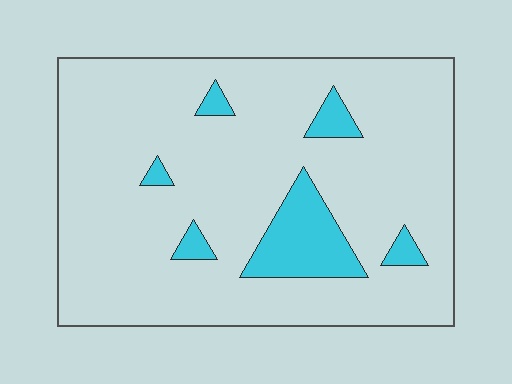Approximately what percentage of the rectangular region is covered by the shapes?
Approximately 10%.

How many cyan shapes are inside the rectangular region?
6.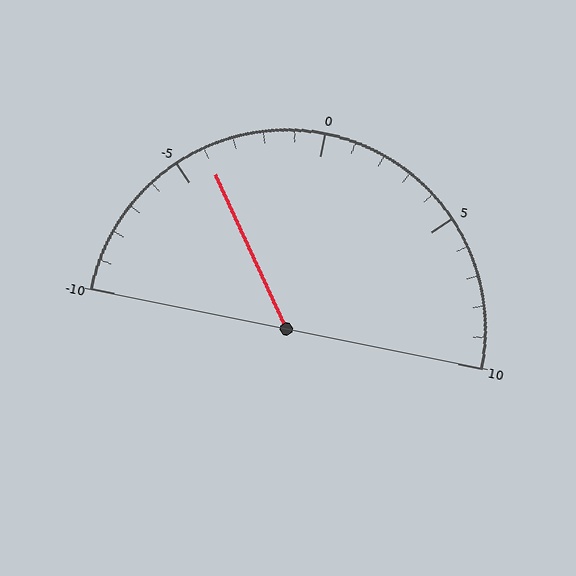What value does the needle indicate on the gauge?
The needle indicates approximately -4.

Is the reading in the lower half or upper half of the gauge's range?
The reading is in the lower half of the range (-10 to 10).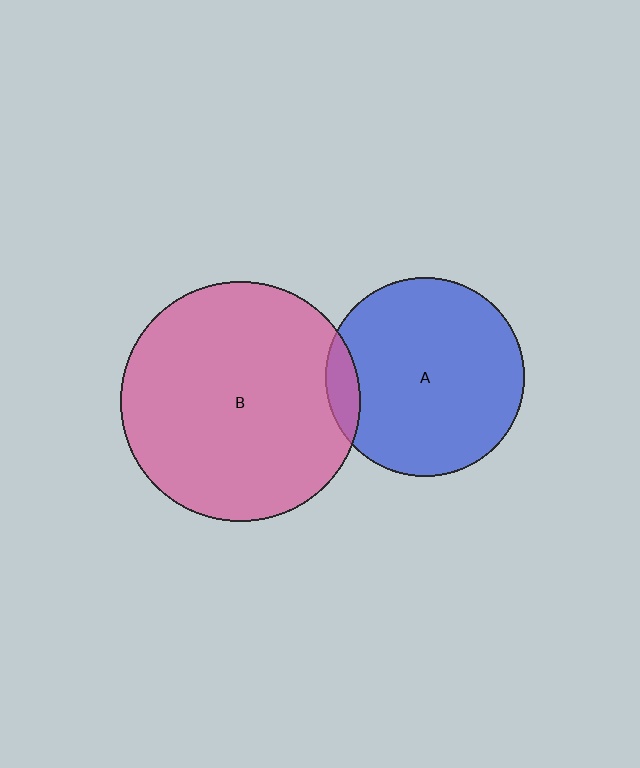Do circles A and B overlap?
Yes.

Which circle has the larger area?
Circle B (pink).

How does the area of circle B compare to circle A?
Approximately 1.4 times.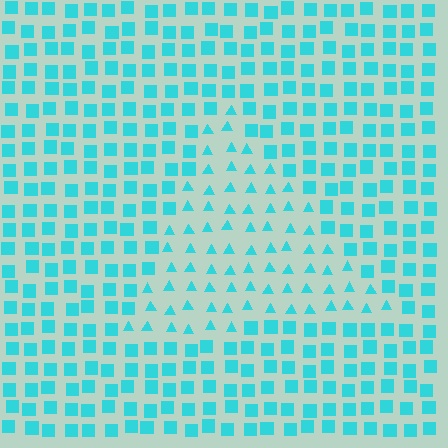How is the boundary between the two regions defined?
The boundary is defined by a change in element shape: triangles inside vs. squares outside. All elements share the same color and spacing.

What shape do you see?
I see a triangle.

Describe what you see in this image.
The image is filled with small cyan elements arranged in a uniform grid. A triangle-shaped region contains triangles, while the surrounding area contains squares. The boundary is defined purely by the change in element shape.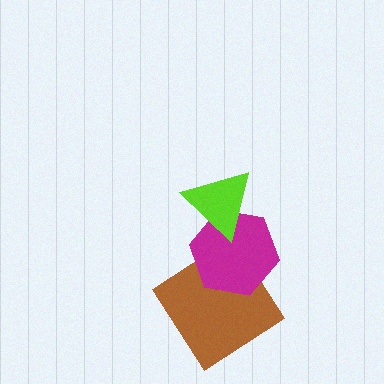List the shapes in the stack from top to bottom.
From top to bottom: the lime triangle, the magenta hexagon, the brown diamond.